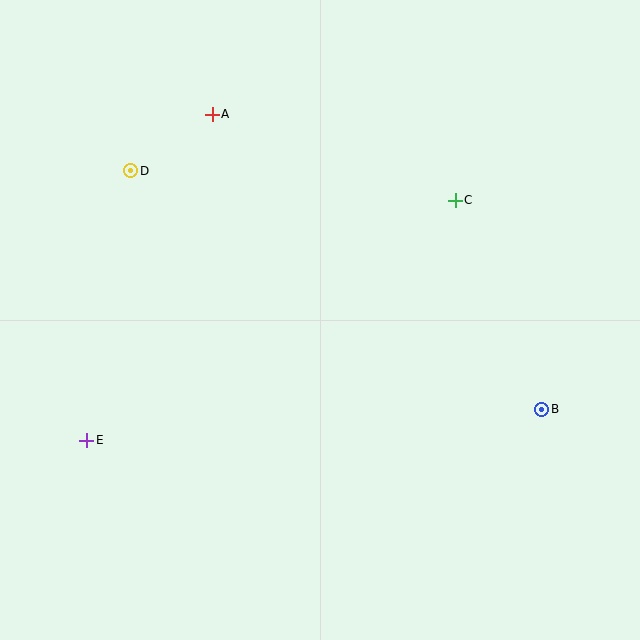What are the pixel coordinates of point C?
Point C is at (455, 200).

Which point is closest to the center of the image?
Point C at (455, 200) is closest to the center.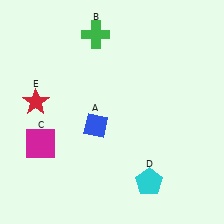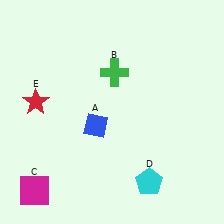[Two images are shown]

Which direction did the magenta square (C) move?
The magenta square (C) moved down.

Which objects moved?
The objects that moved are: the green cross (B), the magenta square (C).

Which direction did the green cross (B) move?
The green cross (B) moved down.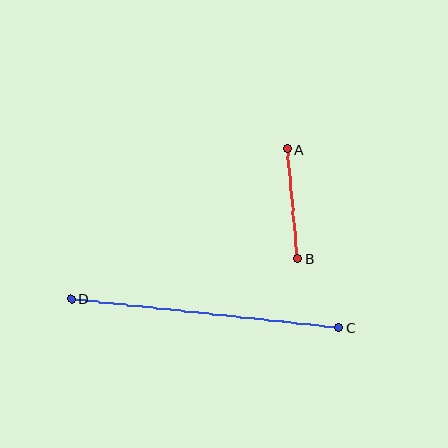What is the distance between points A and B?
The distance is approximately 110 pixels.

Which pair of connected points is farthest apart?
Points C and D are farthest apart.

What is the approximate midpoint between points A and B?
The midpoint is at approximately (292, 204) pixels.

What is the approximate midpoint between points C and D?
The midpoint is at approximately (205, 313) pixels.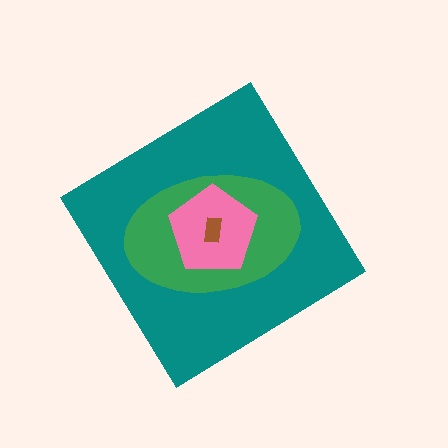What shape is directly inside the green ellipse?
The pink pentagon.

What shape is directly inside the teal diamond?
The green ellipse.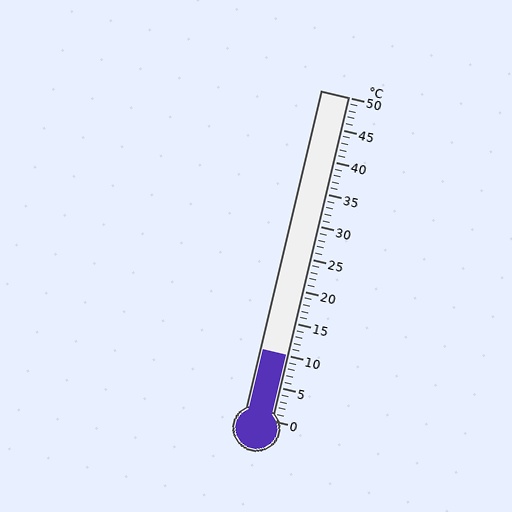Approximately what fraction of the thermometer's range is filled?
The thermometer is filled to approximately 20% of its range.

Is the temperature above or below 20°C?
The temperature is below 20°C.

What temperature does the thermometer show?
The thermometer shows approximately 10°C.